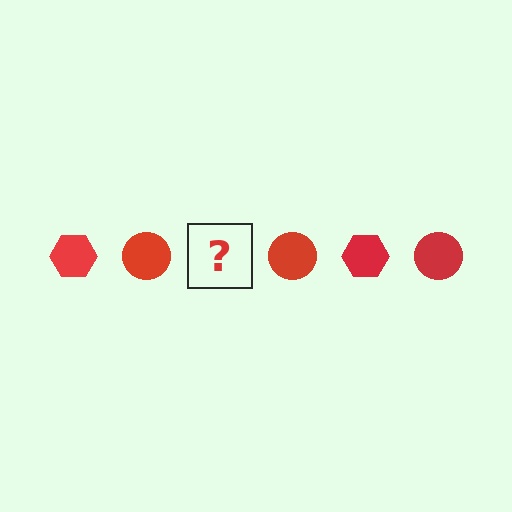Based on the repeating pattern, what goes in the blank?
The blank should be a red hexagon.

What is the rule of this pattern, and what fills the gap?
The rule is that the pattern cycles through hexagon, circle shapes in red. The gap should be filled with a red hexagon.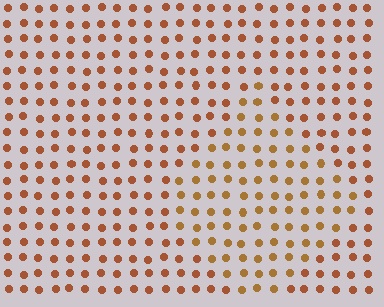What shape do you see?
I see a diamond.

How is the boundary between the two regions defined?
The boundary is defined purely by a slight shift in hue (about 18 degrees). Spacing, size, and orientation are identical on both sides.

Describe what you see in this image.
The image is filled with small brown elements in a uniform arrangement. A diamond-shaped region is visible where the elements are tinted to a slightly different hue, forming a subtle color boundary.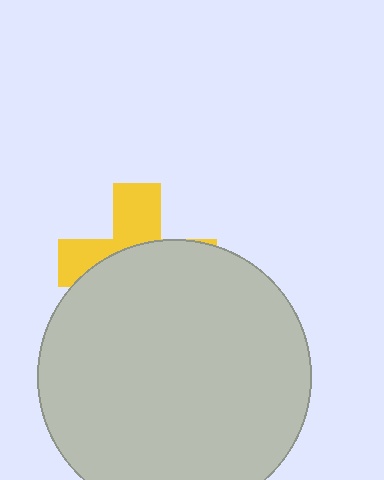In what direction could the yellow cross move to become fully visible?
The yellow cross could move up. That would shift it out from behind the light gray circle entirely.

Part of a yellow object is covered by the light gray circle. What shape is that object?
It is a cross.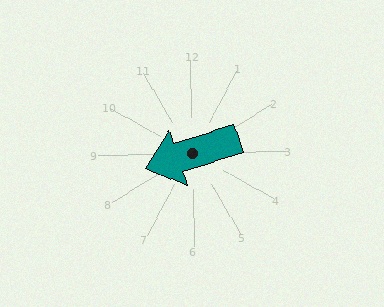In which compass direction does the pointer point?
West.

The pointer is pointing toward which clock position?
Roughly 8 o'clock.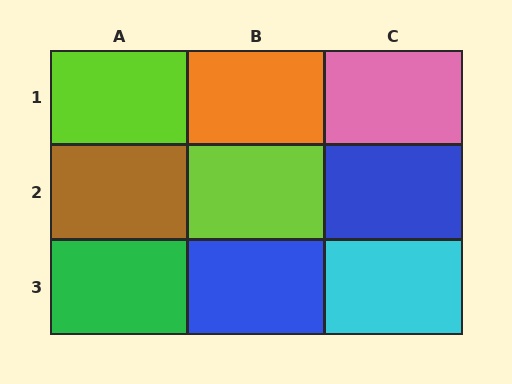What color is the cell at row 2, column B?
Lime.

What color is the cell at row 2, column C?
Blue.